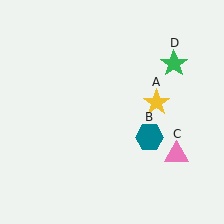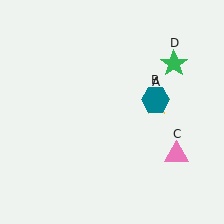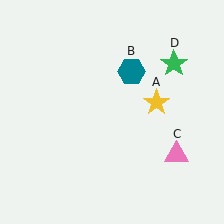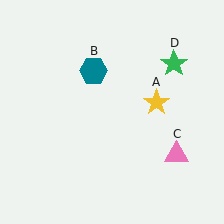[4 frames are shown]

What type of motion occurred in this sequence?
The teal hexagon (object B) rotated counterclockwise around the center of the scene.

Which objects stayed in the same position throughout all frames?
Yellow star (object A) and pink triangle (object C) and green star (object D) remained stationary.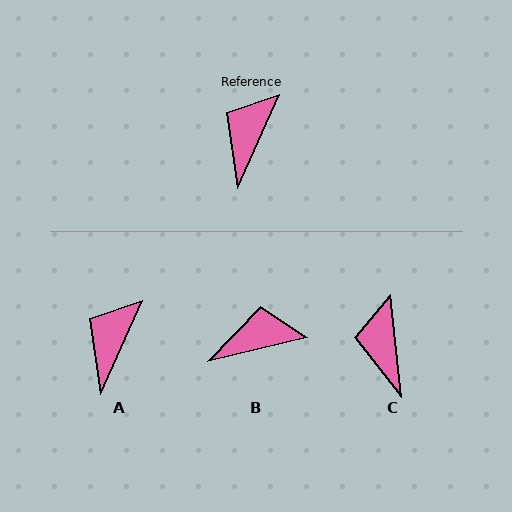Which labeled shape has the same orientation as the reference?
A.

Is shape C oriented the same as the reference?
No, it is off by about 30 degrees.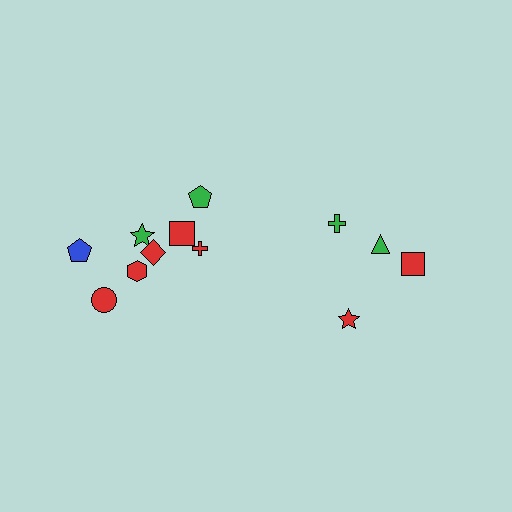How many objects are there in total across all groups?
There are 12 objects.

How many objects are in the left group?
There are 8 objects.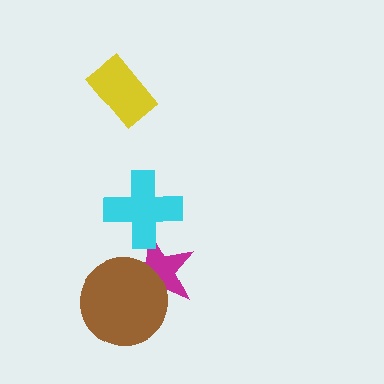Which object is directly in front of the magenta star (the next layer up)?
The brown circle is directly in front of the magenta star.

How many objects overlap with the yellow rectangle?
0 objects overlap with the yellow rectangle.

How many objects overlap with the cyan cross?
1 object overlaps with the cyan cross.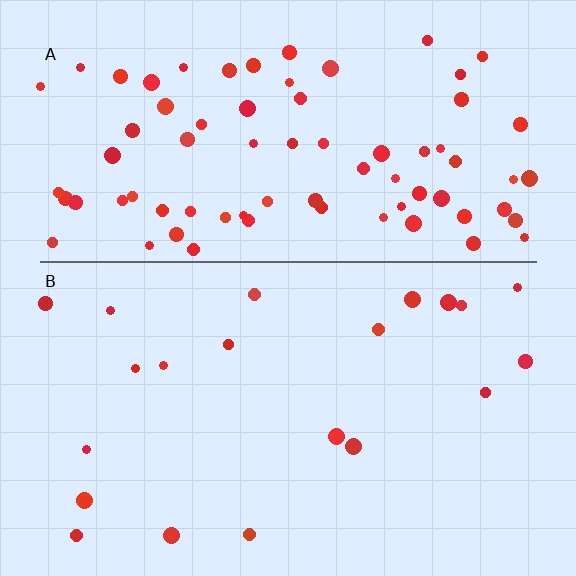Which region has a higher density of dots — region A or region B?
A (the top).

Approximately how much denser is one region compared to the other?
Approximately 3.7× — region A over region B.